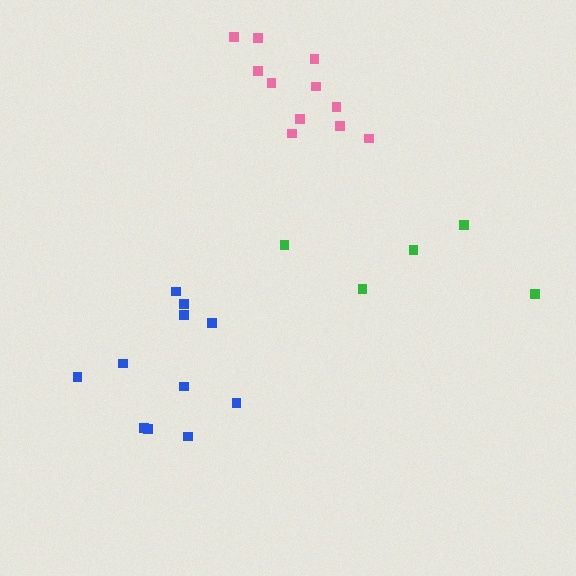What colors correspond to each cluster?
The clusters are colored: green, pink, blue.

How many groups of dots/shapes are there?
There are 3 groups.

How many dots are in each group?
Group 1: 5 dots, Group 2: 11 dots, Group 3: 11 dots (27 total).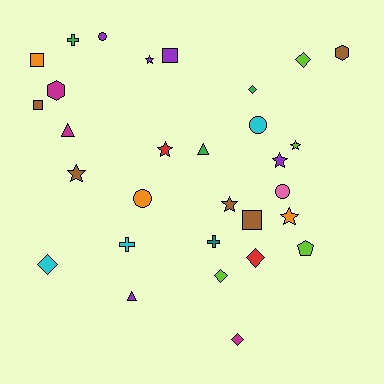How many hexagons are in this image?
There are 2 hexagons.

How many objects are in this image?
There are 30 objects.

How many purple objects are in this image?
There are 5 purple objects.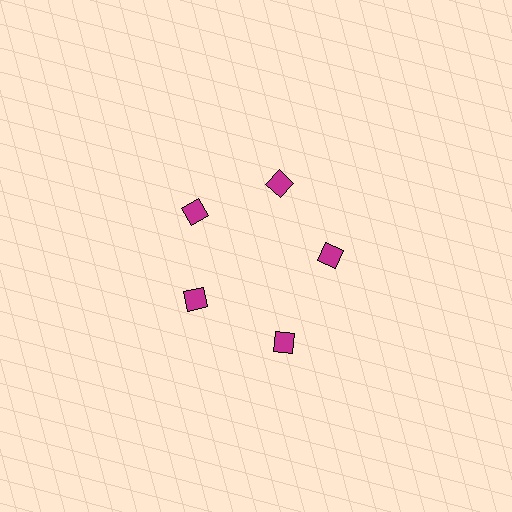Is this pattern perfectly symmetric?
No. The 5 magenta diamonds are arranged in a ring, but one element near the 5 o'clock position is pushed outward from the center, breaking the 5-fold rotational symmetry.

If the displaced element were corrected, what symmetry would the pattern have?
It would have 5-fold rotational symmetry — the pattern would map onto itself every 72 degrees.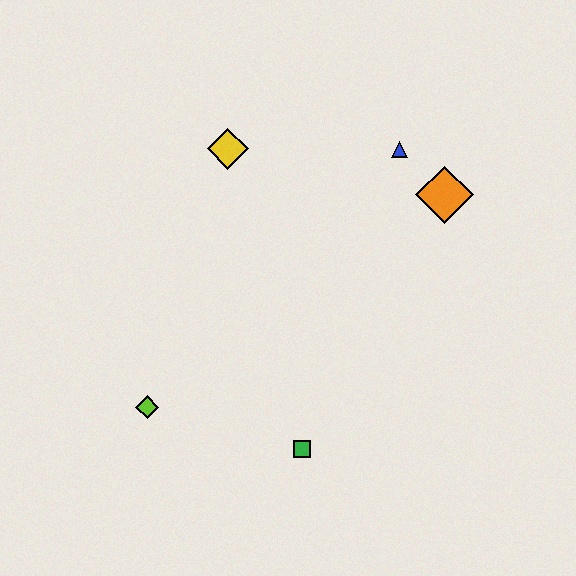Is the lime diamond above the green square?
Yes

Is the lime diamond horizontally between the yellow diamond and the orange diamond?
No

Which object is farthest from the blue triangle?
The lime diamond is farthest from the blue triangle.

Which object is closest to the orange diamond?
The blue triangle is closest to the orange diamond.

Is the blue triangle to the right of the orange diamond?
No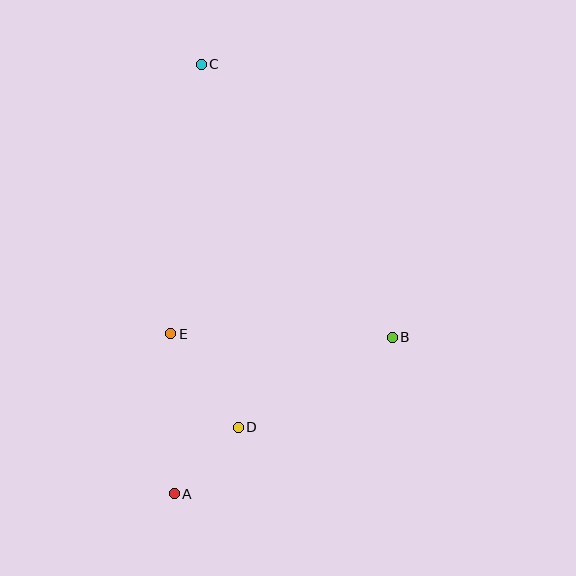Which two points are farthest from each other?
Points A and C are farthest from each other.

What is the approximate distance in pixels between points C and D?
The distance between C and D is approximately 365 pixels.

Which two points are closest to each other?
Points A and D are closest to each other.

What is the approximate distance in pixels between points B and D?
The distance between B and D is approximately 178 pixels.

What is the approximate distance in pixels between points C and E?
The distance between C and E is approximately 271 pixels.